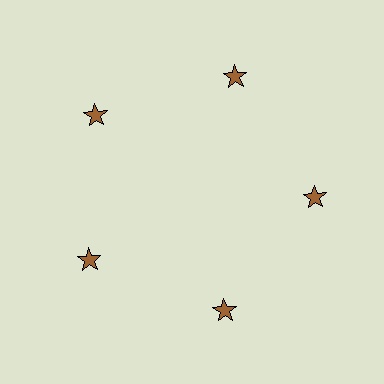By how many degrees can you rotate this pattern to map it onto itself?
The pattern maps onto itself every 72 degrees of rotation.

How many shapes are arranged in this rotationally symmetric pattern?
There are 5 shapes, arranged in 5 groups of 1.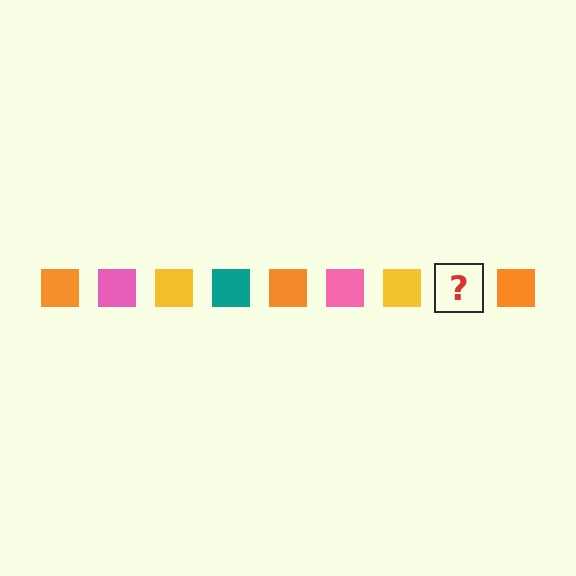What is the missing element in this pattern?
The missing element is a teal square.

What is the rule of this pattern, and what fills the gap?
The rule is that the pattern cycles through orange, pink, yellow, teal squares. The gap should be filled with a teal square.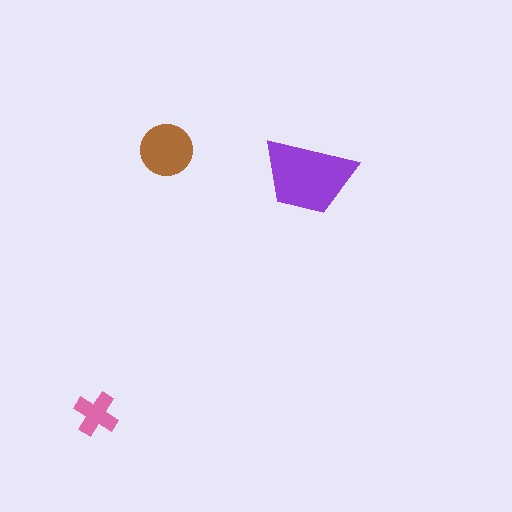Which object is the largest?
The purple trapezoid.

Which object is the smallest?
The pink cross.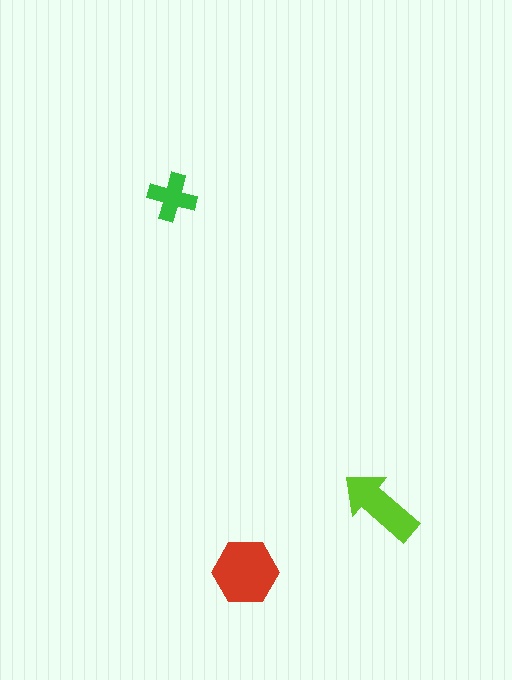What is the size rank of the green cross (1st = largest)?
3rd.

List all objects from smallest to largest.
The green cross, the lime arrow, the red hexagon.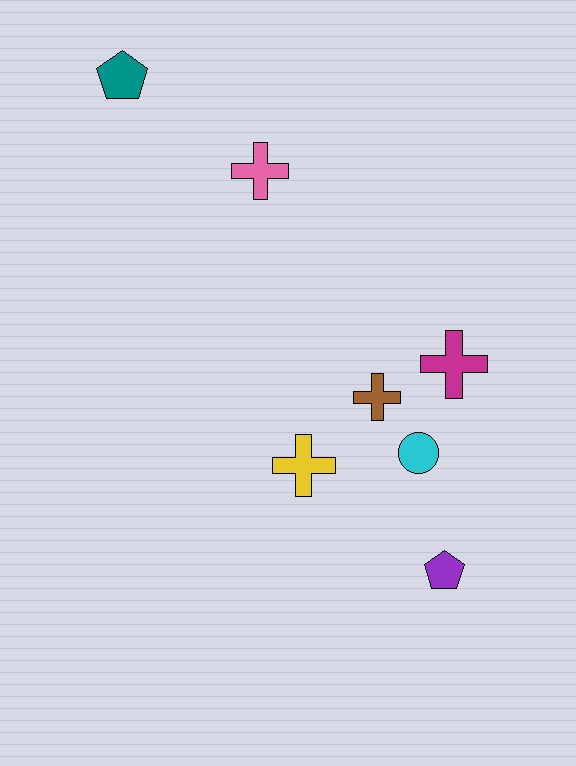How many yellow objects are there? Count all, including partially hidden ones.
There is 1 yellow object.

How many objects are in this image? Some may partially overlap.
There are 7 objects.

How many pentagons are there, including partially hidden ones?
There are 2 pentagons.